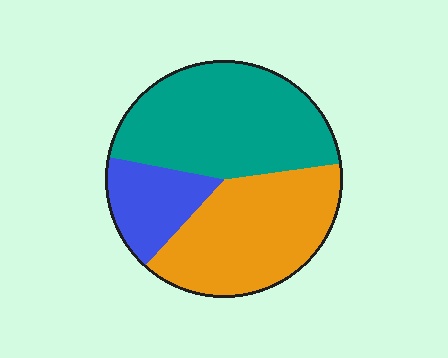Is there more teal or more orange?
Teal.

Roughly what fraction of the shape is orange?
Orange covers about 40% of the shape.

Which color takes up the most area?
Teal, at roughly 45%.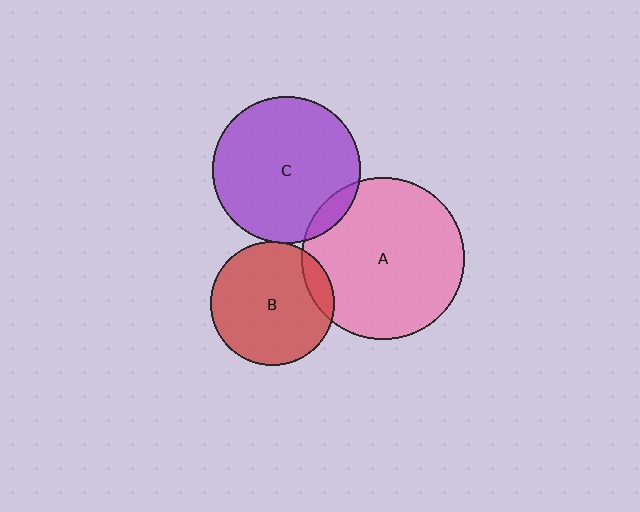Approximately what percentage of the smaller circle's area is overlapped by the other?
Approximately 10%.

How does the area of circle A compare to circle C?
Approximately 1.2 times.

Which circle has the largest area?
Circle A (pink).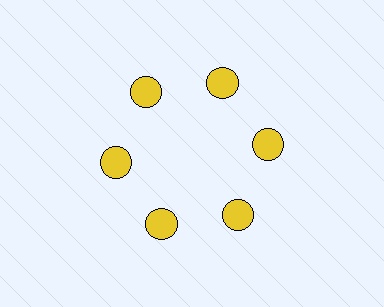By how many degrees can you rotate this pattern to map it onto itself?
The pattern maps onto itself every 60 degrees of rotation.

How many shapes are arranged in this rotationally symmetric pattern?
There are 6 shapes, arranged in 6 groups of 1.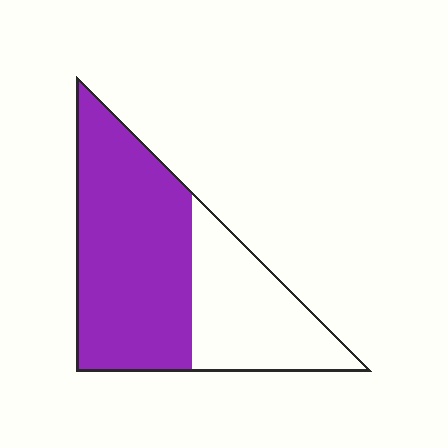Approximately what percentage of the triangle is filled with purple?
Approximately 65%.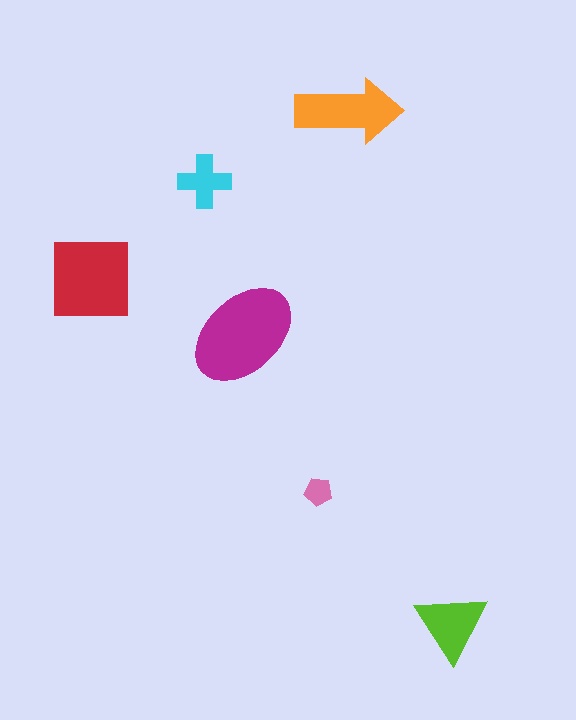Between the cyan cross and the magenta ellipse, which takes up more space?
The magenta ellipse.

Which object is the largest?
The magenta ellipse.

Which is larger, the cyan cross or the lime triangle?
The lime triangle.